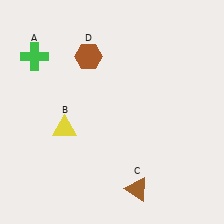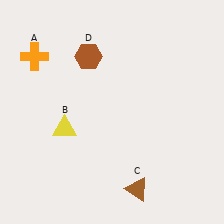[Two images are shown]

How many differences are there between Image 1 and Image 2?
There is 1 difference between the two images.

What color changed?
The cross (A) changed from green in Image 1 to orange in Image 2.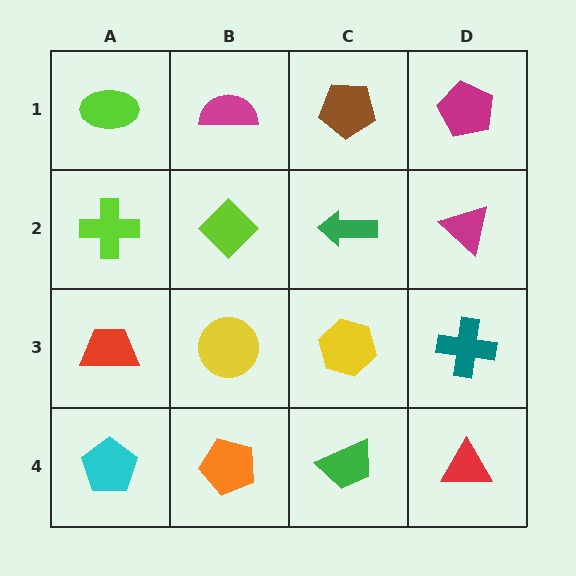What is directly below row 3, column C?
A green trapezoid.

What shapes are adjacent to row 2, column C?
A brown pentagon (row 1, column C), a yellow hexagon (row 3, column C), a lime diamond (row 2, column B), a magenta triangle (row 2, column D).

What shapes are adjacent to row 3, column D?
A magenta triangle (row 2, column D), a red triangle (row 4, column D), a yellow hexagon (row 3, column C).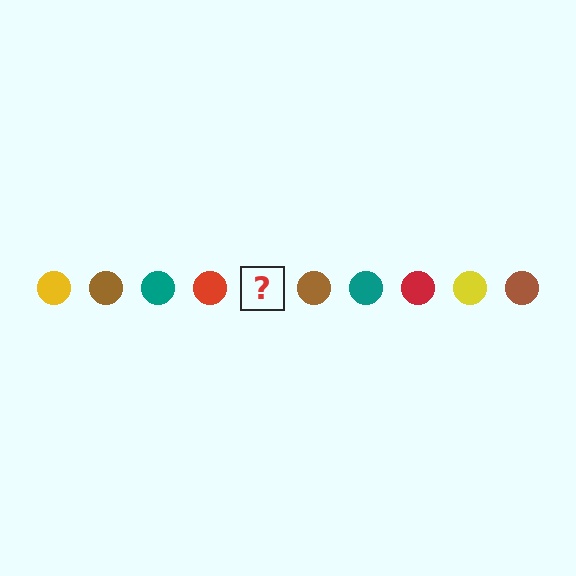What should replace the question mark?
The question mark should be replaced with a yellow circle.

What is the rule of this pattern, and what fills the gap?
The rule is that the pattern cycles through yellow, brown, teal, red circles. The gap should be filled with a yellow circle.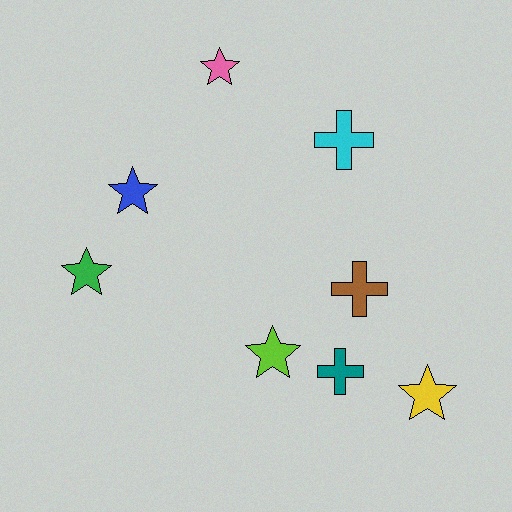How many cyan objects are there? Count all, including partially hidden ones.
There is 1 cyan object.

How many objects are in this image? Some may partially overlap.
There are 8 objects.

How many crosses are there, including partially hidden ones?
There are 3 crosses.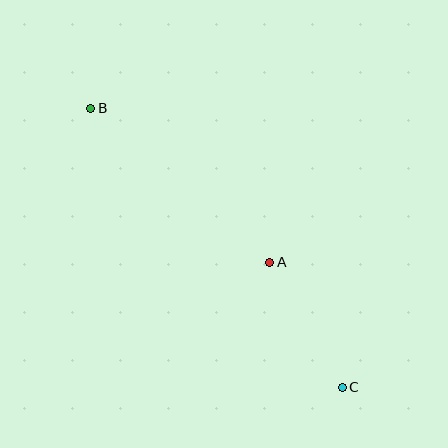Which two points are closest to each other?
Points A and C are closest to each other.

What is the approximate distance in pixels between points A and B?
The distance between A and B is approximately 236 pixels.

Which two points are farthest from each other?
Points B and C are farthest from each other.